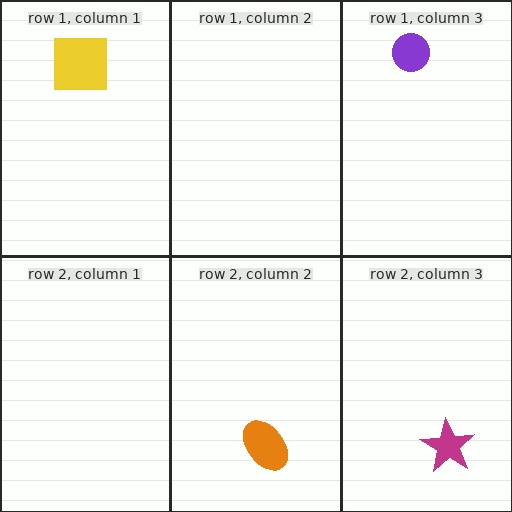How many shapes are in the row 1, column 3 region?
1.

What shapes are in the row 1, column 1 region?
The yellow square.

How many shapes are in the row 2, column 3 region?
1.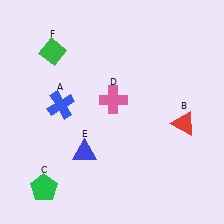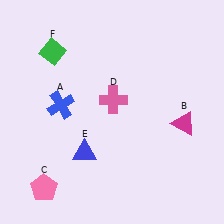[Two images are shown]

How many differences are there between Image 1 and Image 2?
There are 2 differences between the two images.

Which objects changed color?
B changed from red to magenta. C changed from green to pink.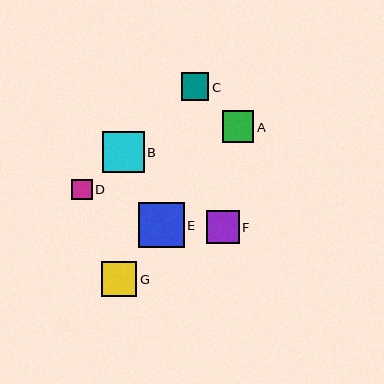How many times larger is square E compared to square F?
Square E is approximately 1.4 times the size of square F.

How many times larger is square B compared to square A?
Square B is approximately 1.3 times the size of square A.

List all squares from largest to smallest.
From largest to smallest: E, B, G, F, A, C, D.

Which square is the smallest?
Square D is the smallest with a size of approximately 20 pixels.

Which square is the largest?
Square E is the largest with a size of approximately 45 pixels.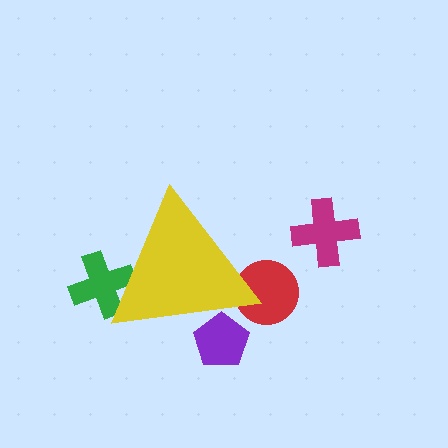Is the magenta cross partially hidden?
No, the magenta cross is fully visible.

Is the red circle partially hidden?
Yes, the red circle is partially hidden behind the yellow triangle.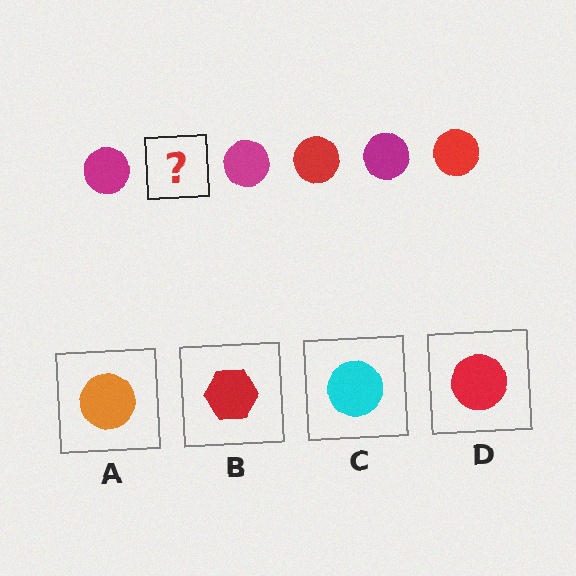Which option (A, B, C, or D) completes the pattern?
D.